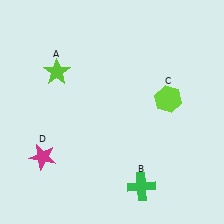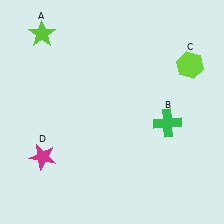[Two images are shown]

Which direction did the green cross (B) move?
The green cross (B) moved up.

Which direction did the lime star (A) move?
The lime star (A) moved up.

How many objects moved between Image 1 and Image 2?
3 objects moved between the two images.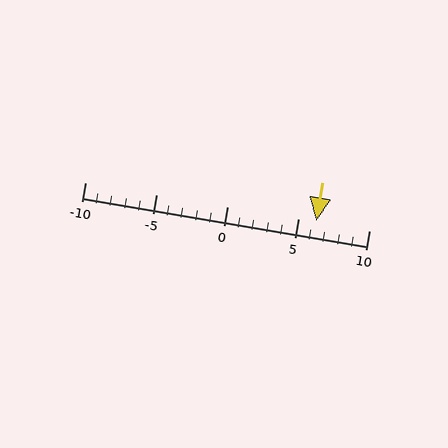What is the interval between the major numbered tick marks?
The major tick marks are spaced 5 units apart.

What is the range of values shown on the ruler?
The ruler shows values from -10 to 10.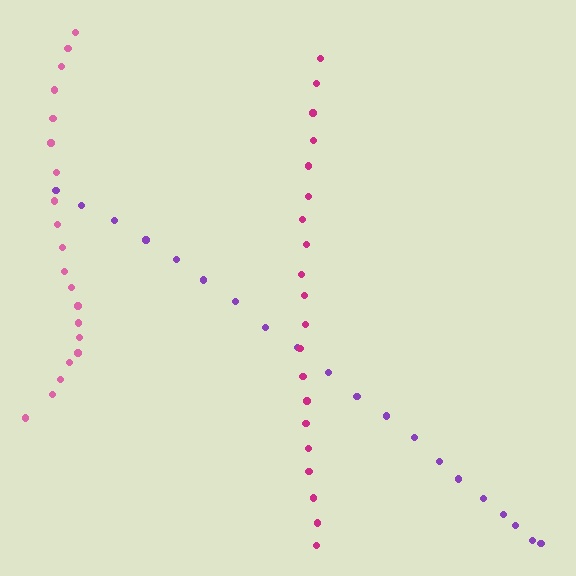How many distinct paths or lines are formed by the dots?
There are 3 distinct paths.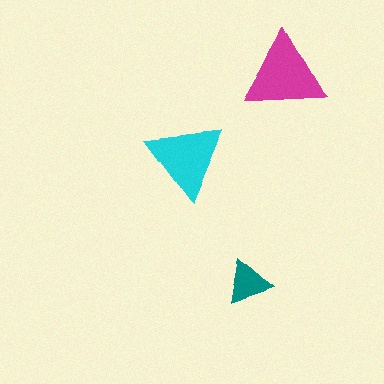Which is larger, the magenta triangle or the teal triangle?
The magenta one.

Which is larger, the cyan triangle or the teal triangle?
The cyan one.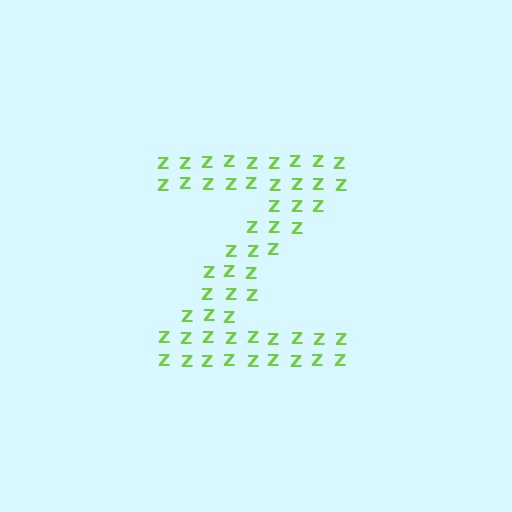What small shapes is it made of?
It is made of small letter Z's.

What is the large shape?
The large shape is the letter Z.